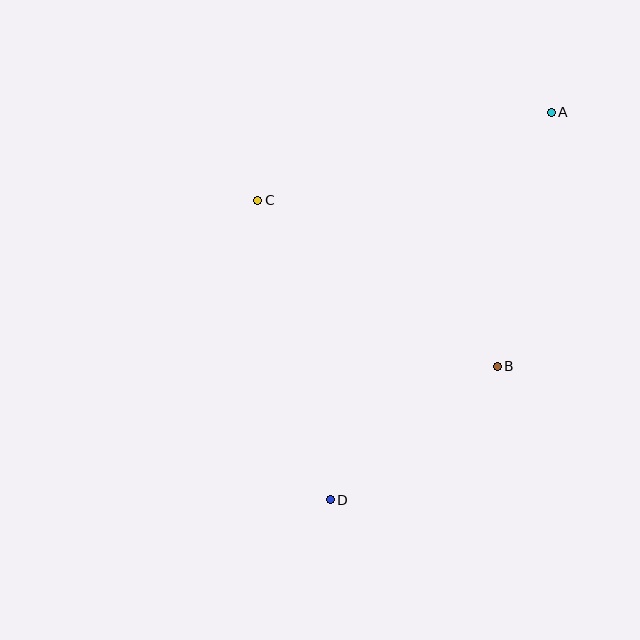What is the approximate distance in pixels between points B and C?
The distance between B and C is approximately 292 pixels.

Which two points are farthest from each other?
Points A and D are farthest from each other.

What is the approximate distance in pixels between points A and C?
The distance between A and C is approximately 307 pixels.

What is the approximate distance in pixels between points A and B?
The distance between A and B is approximately 260 pixels.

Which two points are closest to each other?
Points B and D are closest to each other.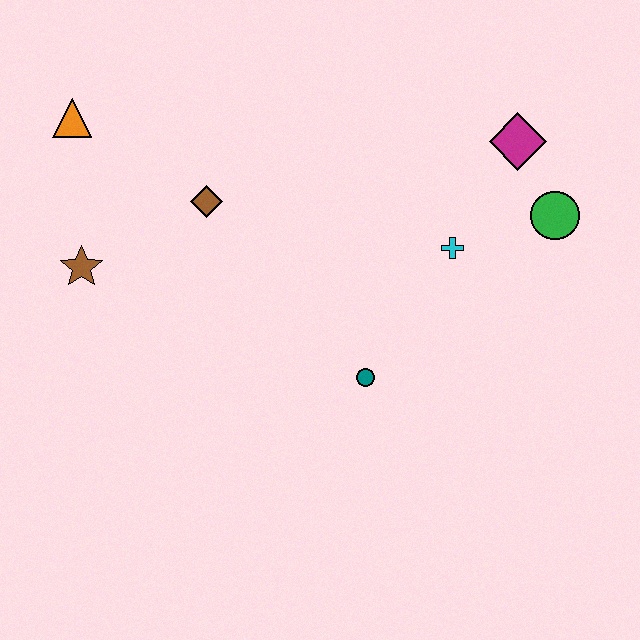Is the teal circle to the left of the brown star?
No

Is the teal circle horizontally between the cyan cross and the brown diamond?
Yes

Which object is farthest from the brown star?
The green circle is farthest from the brown star.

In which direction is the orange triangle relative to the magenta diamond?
The orange triangle is to the left of the magenta diamond.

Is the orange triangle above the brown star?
Yes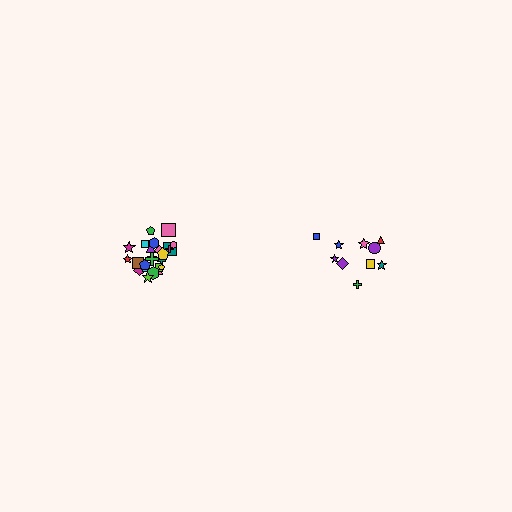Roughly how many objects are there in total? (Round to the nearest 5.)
Roughly 35 objects in total.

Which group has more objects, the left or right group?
The left group.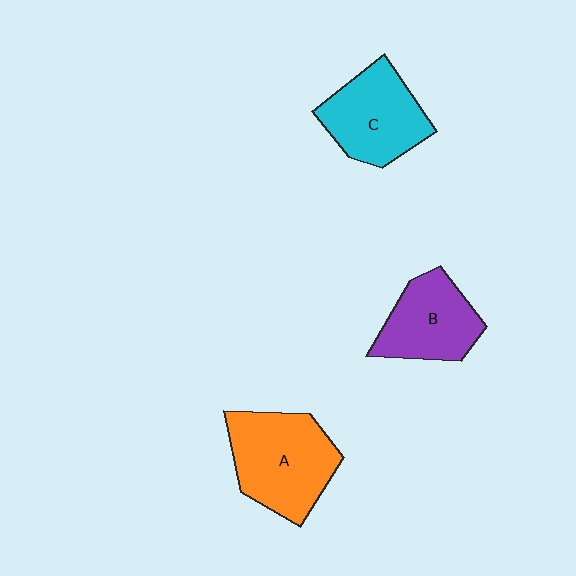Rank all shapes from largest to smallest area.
From largest to smallest: A (orange), C (cyan), B (purple).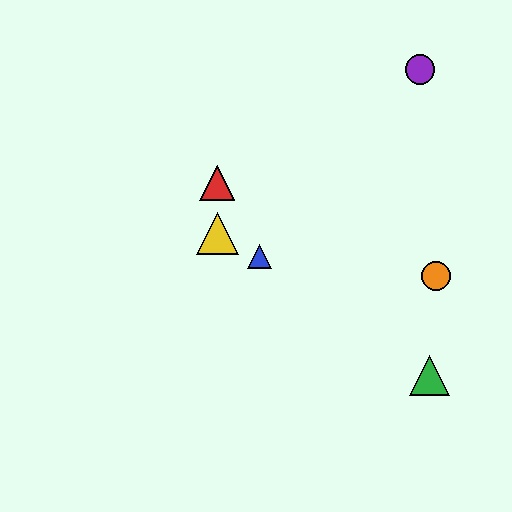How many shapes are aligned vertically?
2 shapes (the red triangle, the yellow triangle) are aligned vertically.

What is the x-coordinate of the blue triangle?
The blue triangle is at x≈260.